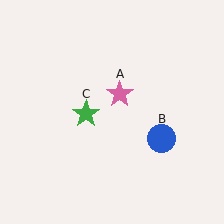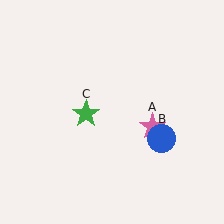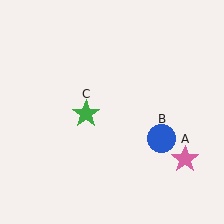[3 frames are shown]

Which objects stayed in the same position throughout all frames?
Blue circle (object B) and green star (object C) remained stationary.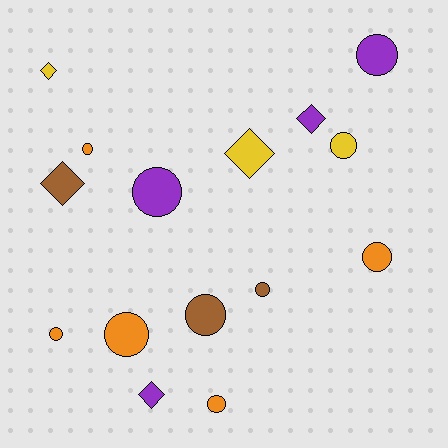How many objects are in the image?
There are 15 objects.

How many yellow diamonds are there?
There are 2 yellow diamonds.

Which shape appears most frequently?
Circle, with 10 objects.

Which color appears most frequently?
Orange, with 5 objects.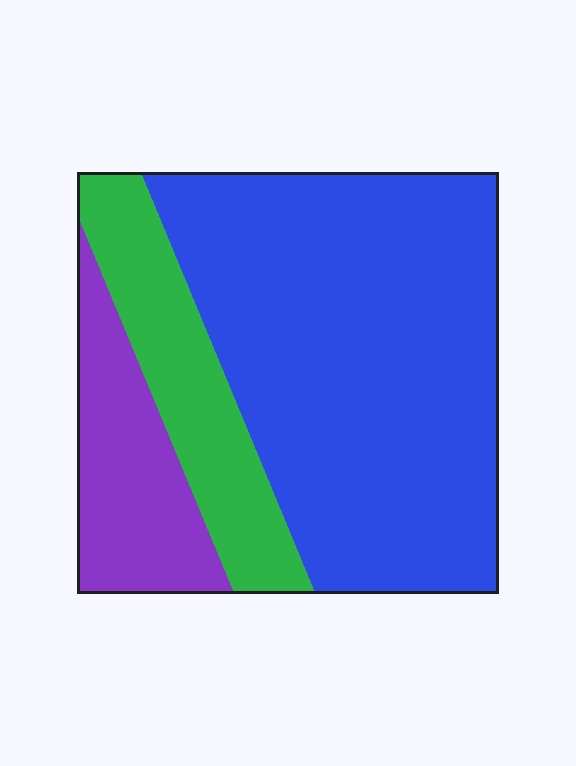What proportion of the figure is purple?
Purple covers 17% of the figure.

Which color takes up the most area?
Blue, at roughly 65%.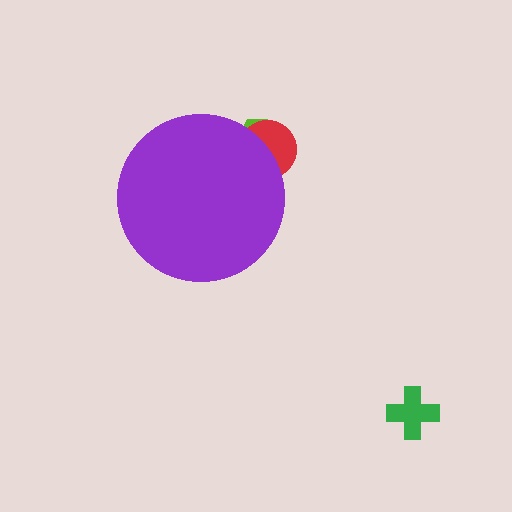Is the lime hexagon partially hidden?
Yes, the lime hexagon is partially hidden behind the purple circle.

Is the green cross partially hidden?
No, the green cross is fully visible.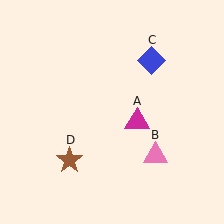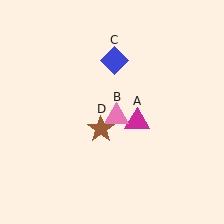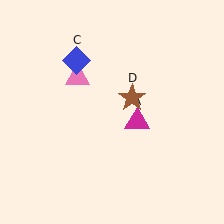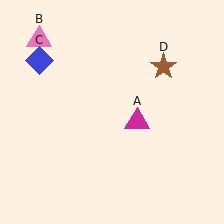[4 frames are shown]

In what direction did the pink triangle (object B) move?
The pink triangle (object B) moved up and to the left.